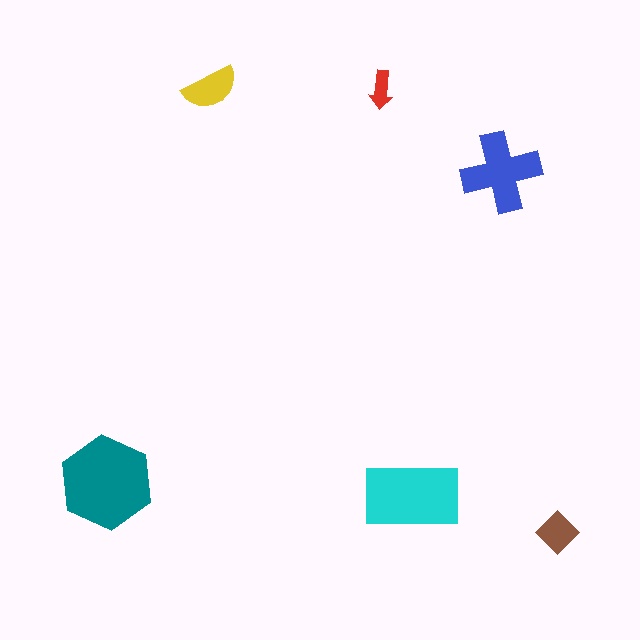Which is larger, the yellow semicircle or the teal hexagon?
The teal hexagon.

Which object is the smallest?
The red arrow.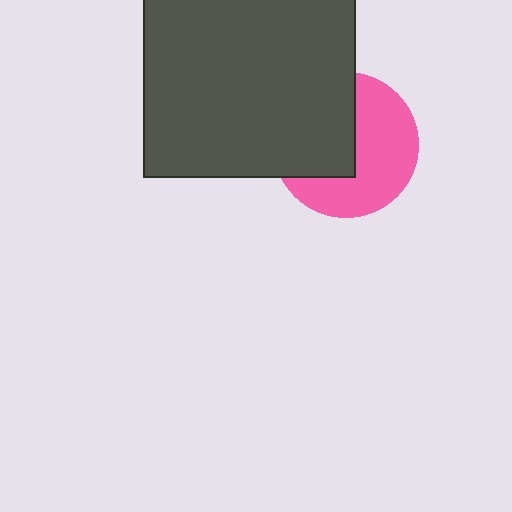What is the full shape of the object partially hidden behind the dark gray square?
The partially hidden object is a pink circle.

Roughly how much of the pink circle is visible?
About half of it is visible (roughly 55%).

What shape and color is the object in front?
The object in front is a dark gray square.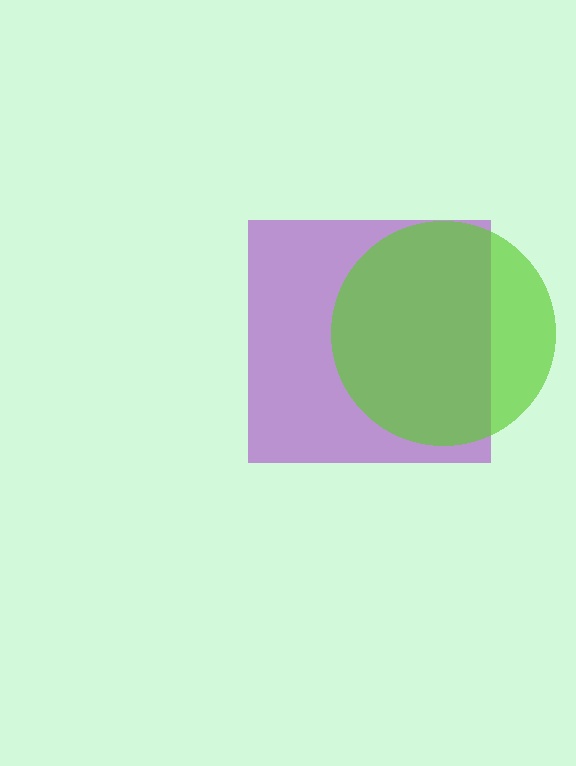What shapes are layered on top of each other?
The layered shapes are: a purple square, a lime circle.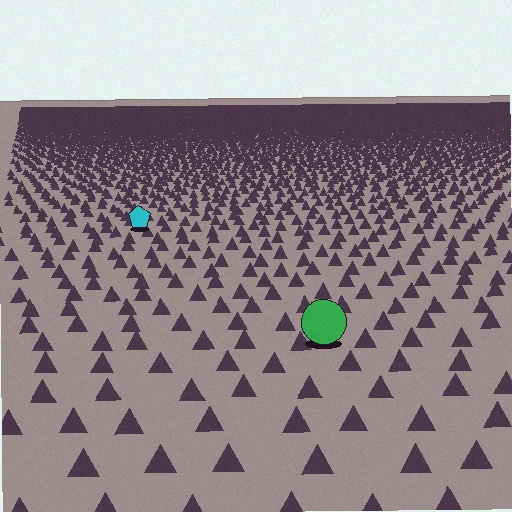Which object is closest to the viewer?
The green circle is closest. The texture marks near it are larger and more spread out.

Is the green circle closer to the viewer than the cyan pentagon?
Yes. The green circle is closer — you can tell from the texture gradient: the ground texture is coarser near it.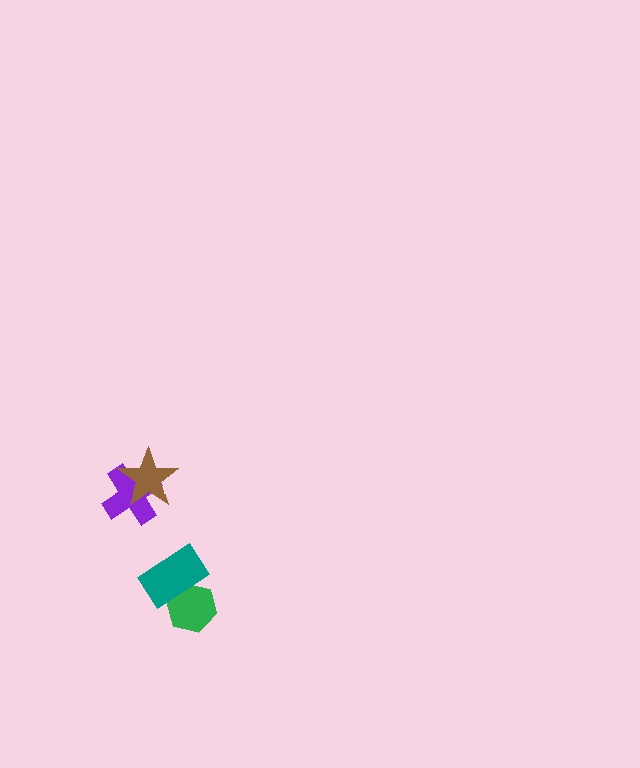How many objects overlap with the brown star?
1 object overlaps with the brown star.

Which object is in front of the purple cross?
The brown star is in front of the purple cross.